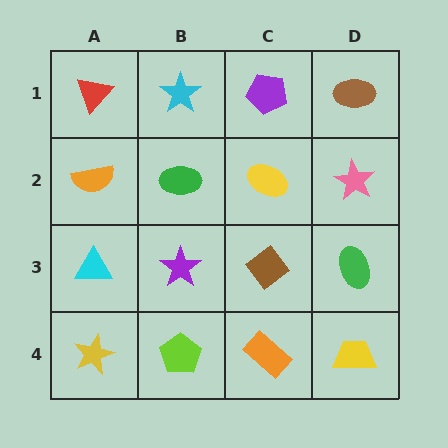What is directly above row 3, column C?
A yellow ellipse.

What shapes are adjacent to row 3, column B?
A green ellipse (row 2, column B), a lime pentagon (row 4, column B), a cyan triangle (row 3, column A), a brown diamond (row 3, column C).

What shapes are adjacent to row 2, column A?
A red triangle (row 1, column A), a cyan triangle (row 3, column A), a green ellipse (row 2, column B).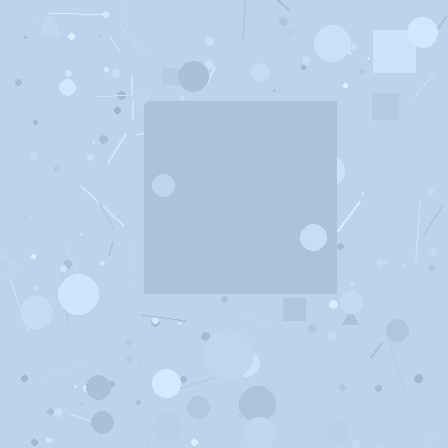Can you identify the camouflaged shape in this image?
The camouflaged shape is a square.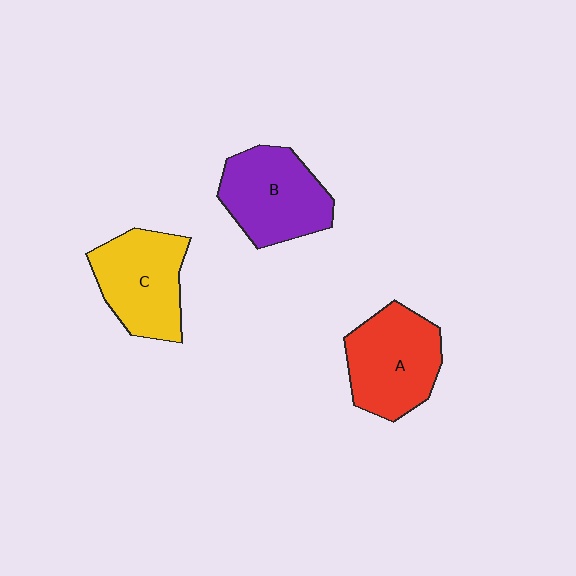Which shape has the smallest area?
Shape C (yellow).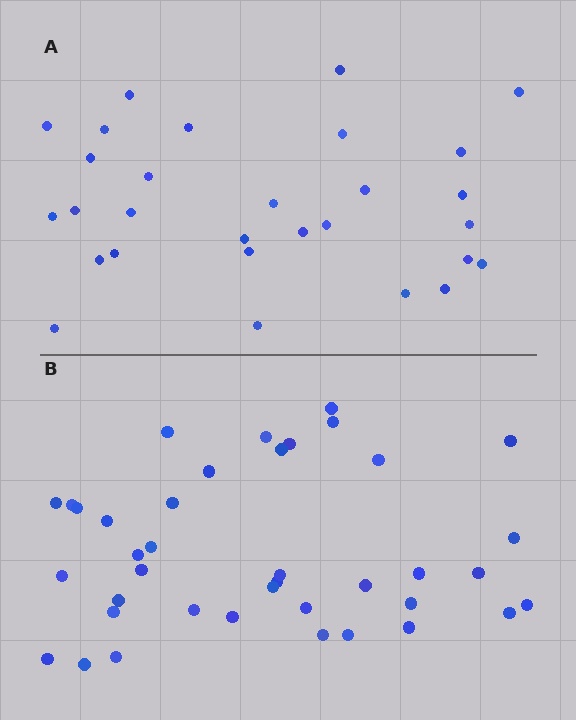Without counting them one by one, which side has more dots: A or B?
Region B (the bottom region) has more dots.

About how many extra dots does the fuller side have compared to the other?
Region B has roughly 10 or so more dots than region A.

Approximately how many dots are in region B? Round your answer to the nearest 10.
About 40 dots. (The exact count is 39, which rounds to 40.)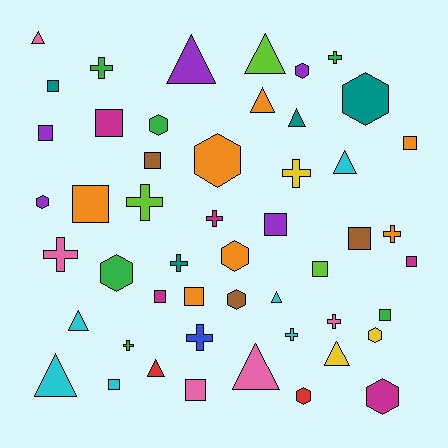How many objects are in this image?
There are 50 objects.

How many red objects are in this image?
There are 2 red objects.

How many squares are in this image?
There are 15 squares.